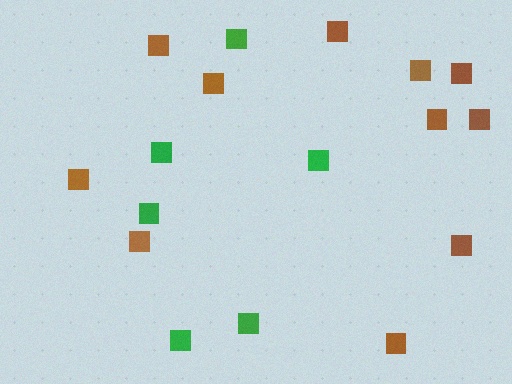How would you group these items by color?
There are 2 groups: one group of green squares (6) and one group of brown squares (11).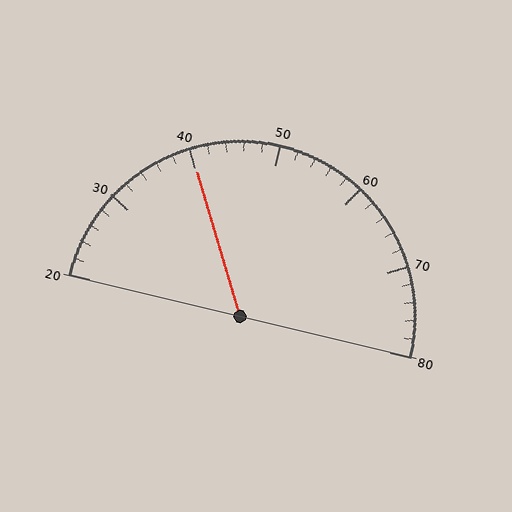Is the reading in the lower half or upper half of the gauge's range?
The reading is in the lower half of the range (20 to 80).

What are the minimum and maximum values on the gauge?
The gauge ranges from 20 to 80.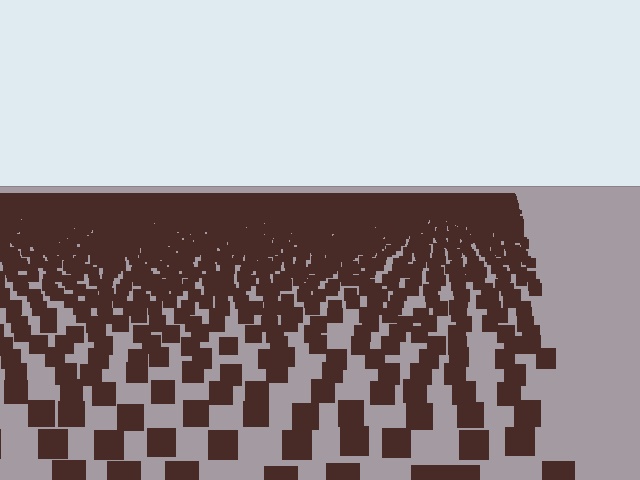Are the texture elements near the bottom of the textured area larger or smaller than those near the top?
Larger. Near the bottom, elements are closer to the viewer and appear at a bigger on-screen size.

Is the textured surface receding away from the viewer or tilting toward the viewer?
The surface is receding away from the viewer. Texture elements get smaller and denser toward the top.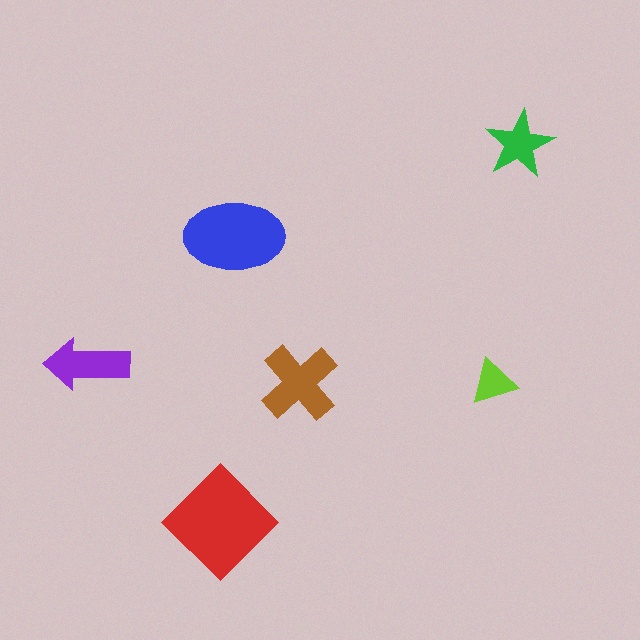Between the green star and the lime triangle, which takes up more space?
The green star.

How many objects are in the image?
There are 6 objects in the image.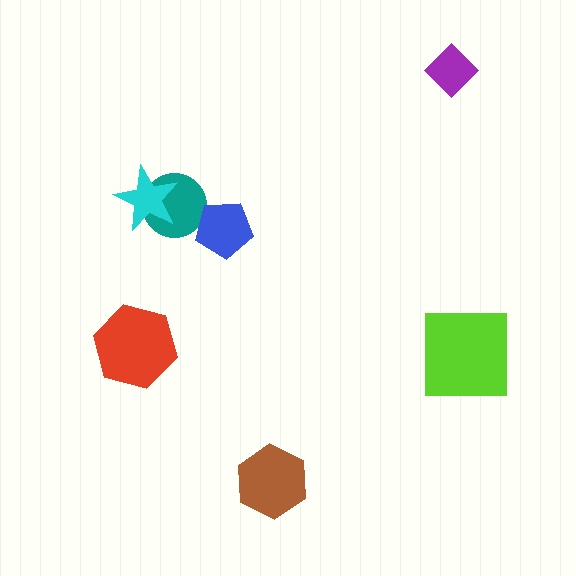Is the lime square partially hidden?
No, no other shape covers it.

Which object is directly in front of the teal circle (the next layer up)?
The cyan star is directly in front of the teal circle.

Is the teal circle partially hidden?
Yes, it is partially covered by another shape.